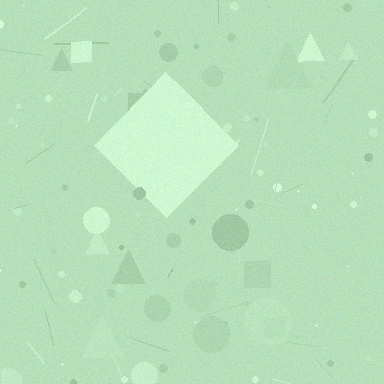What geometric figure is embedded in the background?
A diamond is embedded in the background.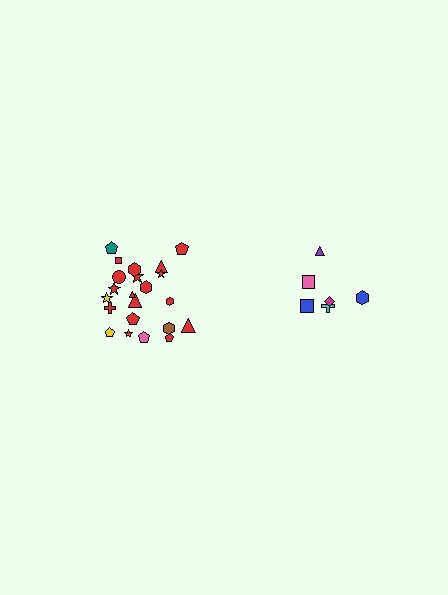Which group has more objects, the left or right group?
The left group.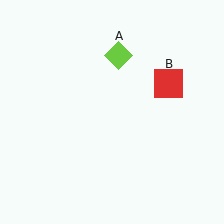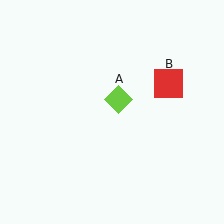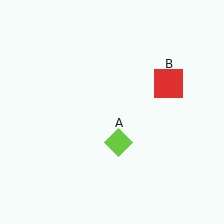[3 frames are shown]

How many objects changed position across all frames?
1 object changed position: lime diamond (object A).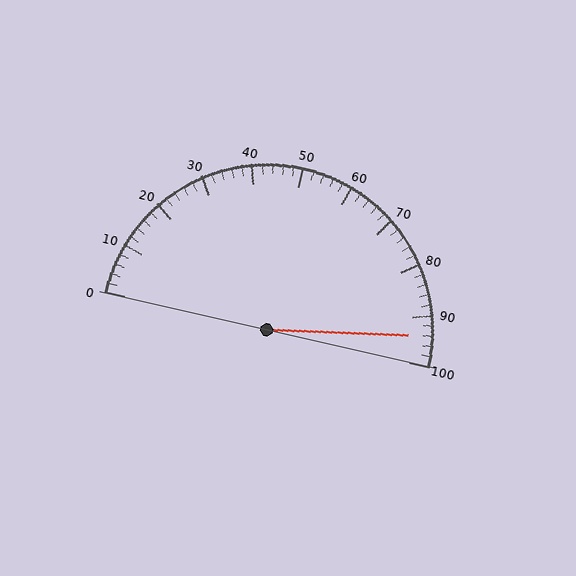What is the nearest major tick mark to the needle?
The nearest major tick mark is 90.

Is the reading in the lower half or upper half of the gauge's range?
The reading is in the upper half of the range (0 to 100).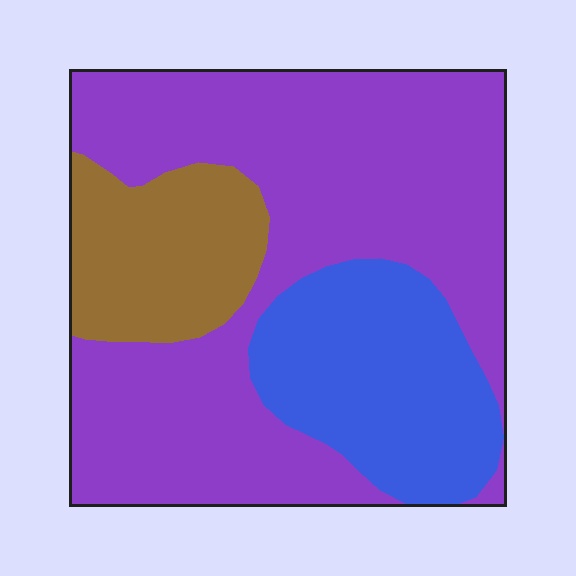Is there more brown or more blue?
Blue.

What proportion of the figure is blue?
Blue takes up about one quarter (1/4) of the figure.